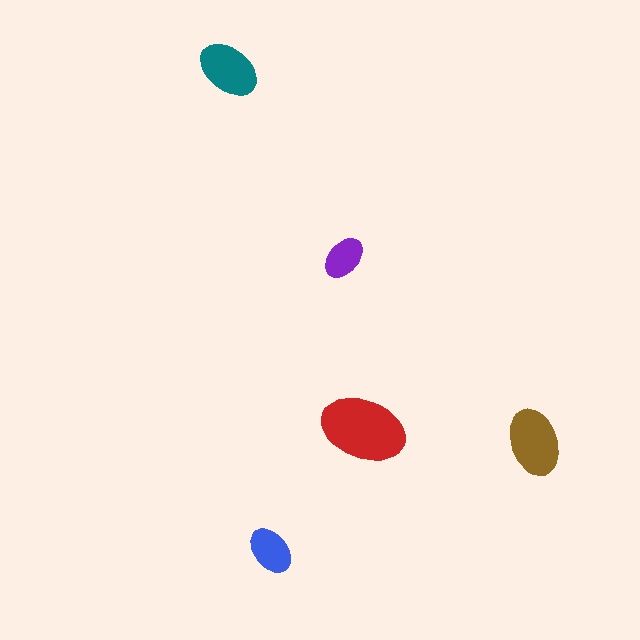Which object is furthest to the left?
The teal ellipse is leftmost.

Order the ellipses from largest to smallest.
the red one, the brown one, the teal one, the blue one, the purple one.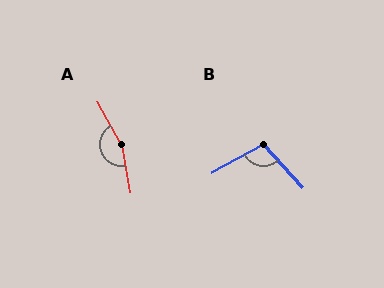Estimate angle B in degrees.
Approximately 104 degrees.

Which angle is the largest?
A, at approximately 160 degrees.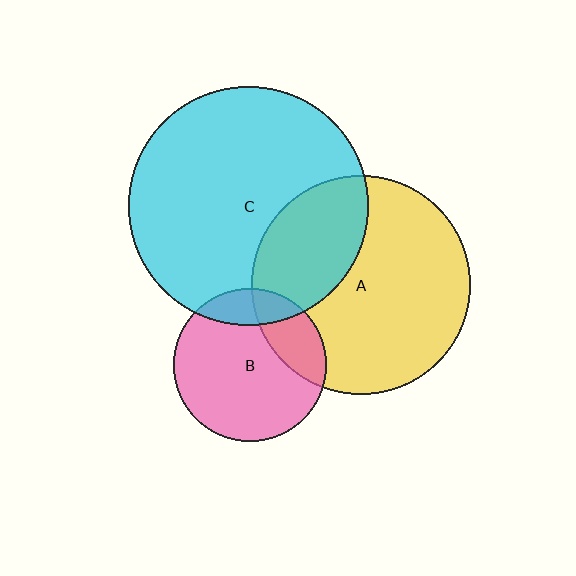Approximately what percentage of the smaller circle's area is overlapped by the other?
Approximately 20%.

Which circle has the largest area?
Circle C (cyan).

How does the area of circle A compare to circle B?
Approximately 2.0 times.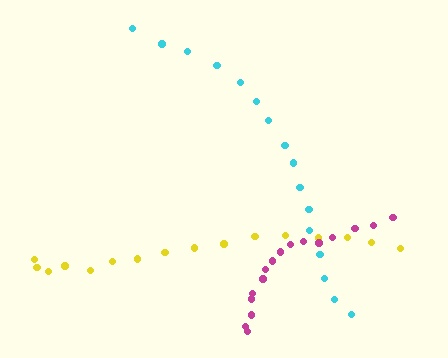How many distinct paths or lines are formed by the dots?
There are 3 distinct paths.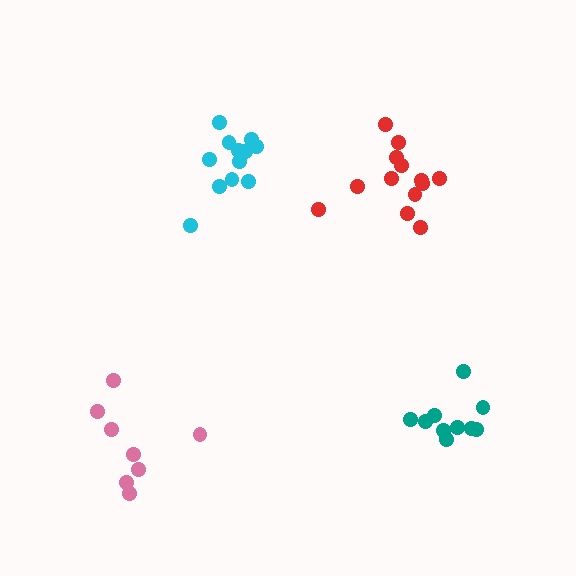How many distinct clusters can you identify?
There are 4 distinct clusters.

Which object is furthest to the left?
The pink cluster is leftmost.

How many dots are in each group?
Group 1: 12 dots, Group 2: 13 dots, Group 3: 8 dots, Group 4: 10 dots (43 total).